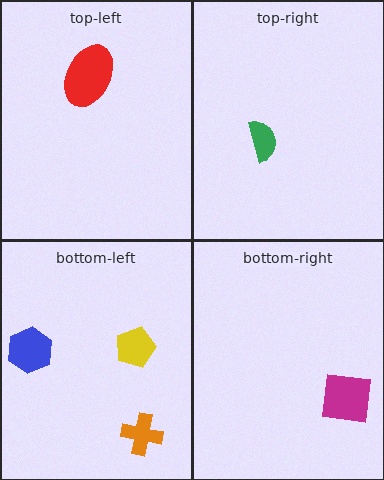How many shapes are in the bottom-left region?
3.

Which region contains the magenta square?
The bottom-right region.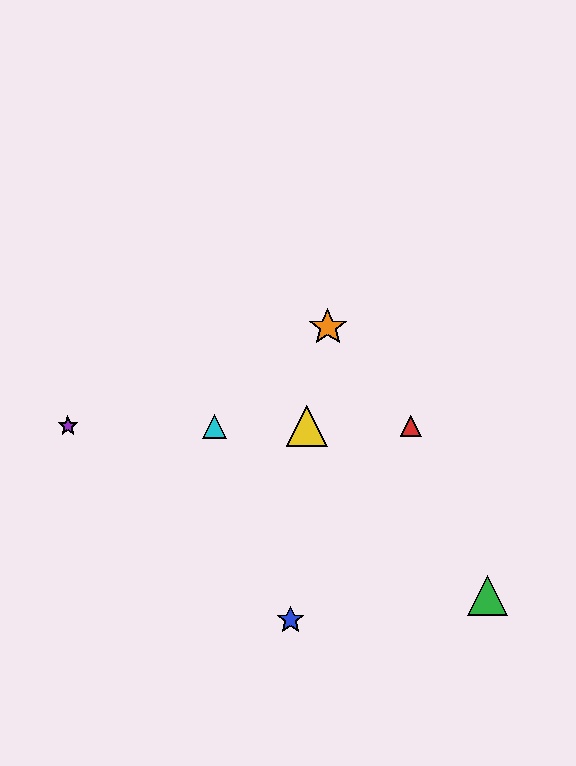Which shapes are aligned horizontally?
The red triangle, the yellow triangle, the purple star, the cyan triangle are aligned horizontally.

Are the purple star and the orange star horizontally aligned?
No, the purple star is at y≈426 and the orange star is at y≈327.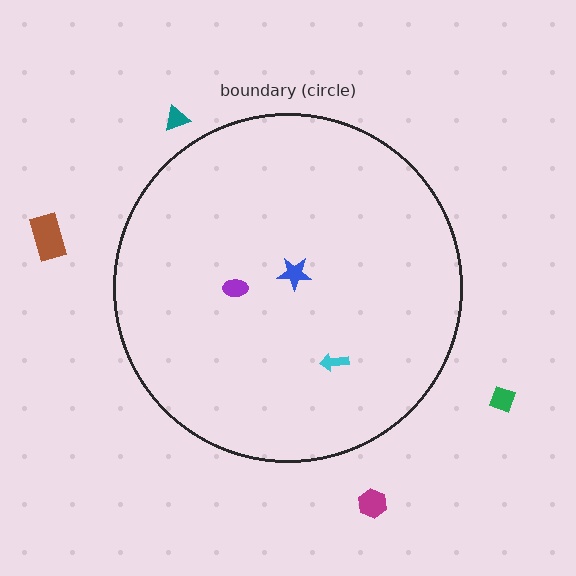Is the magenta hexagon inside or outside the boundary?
Outside.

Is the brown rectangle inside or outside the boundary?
Outside.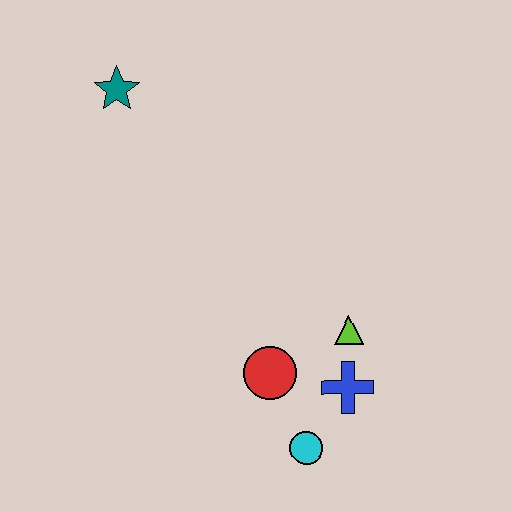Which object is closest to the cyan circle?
The blue cross is closest to the cyan circle.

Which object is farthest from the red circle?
The teal star is farthest from the red circle.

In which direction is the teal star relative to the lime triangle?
The teal star is above the lime triangle.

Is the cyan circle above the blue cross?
No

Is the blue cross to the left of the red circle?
No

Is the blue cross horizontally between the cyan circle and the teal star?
No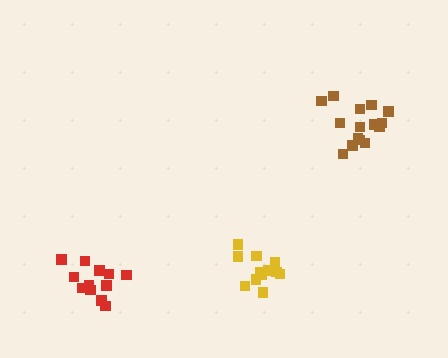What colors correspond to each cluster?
The clusters are colored: red, yellow, brown.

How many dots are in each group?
Group 1: 12 dots, Group 2: 13 dots, Group 3: 15 dots (40 total).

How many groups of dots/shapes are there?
There are 3 groups.